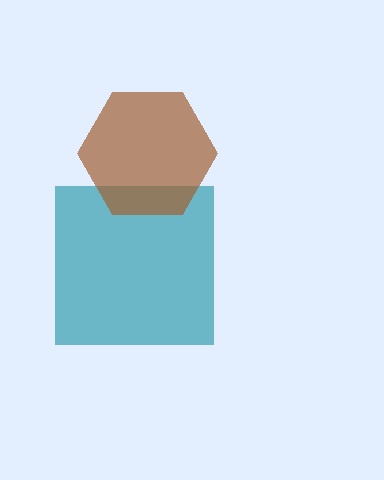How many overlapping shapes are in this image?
There are 2 overlapping shapes in the image.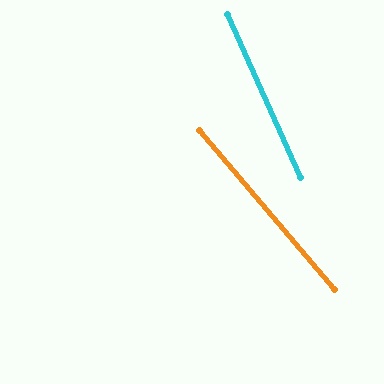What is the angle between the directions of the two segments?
Approximately 16 degrees.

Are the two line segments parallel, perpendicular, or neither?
Neither parallel nor perpendicular — they differ by about 16°.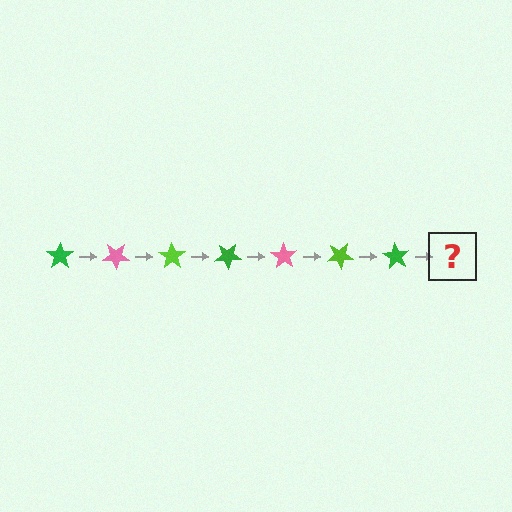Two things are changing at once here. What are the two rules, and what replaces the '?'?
The two rules are that it rotates 35 degrees each step and the color cycles through green, pink, and lime. The '?' should be a pink star, rotated 245 degrees from the start.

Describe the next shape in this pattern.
It should be a pink star, rotated 245 degrees from the start.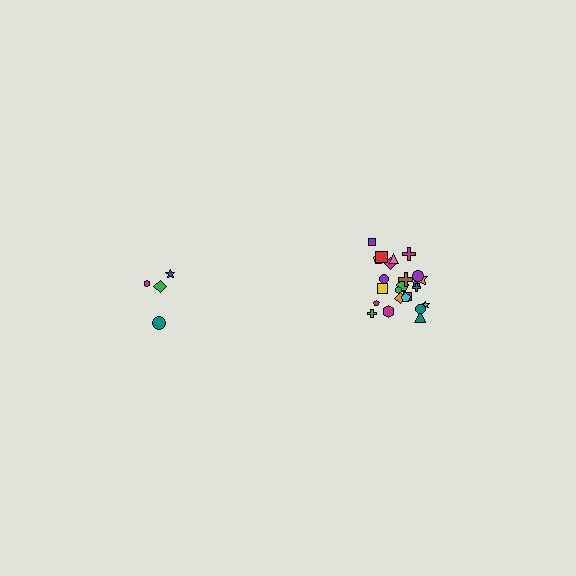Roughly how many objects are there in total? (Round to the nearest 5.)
Roughly 30 objects in total.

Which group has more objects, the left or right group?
The right group.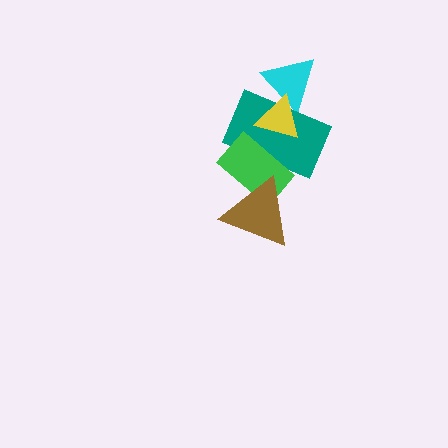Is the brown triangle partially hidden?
No, no other shape covers it.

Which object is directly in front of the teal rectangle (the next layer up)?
The yellow triangle is directly in front of the teal rectangle.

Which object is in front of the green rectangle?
The brown triangle is in front of the green rectangle.